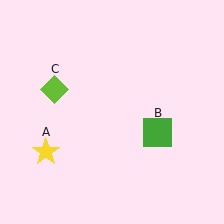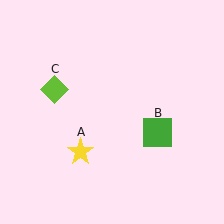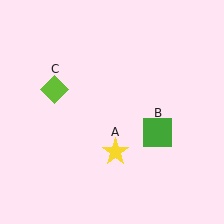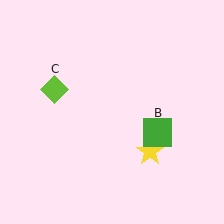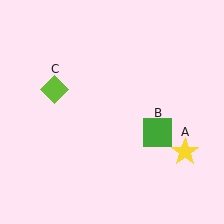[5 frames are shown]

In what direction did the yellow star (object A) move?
The yellow star (object A) moved right.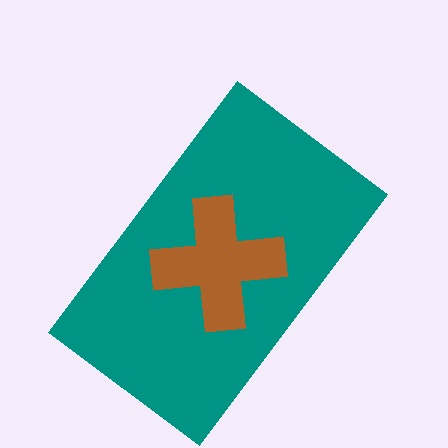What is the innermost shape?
The brown cross.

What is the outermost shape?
The teal rectangle.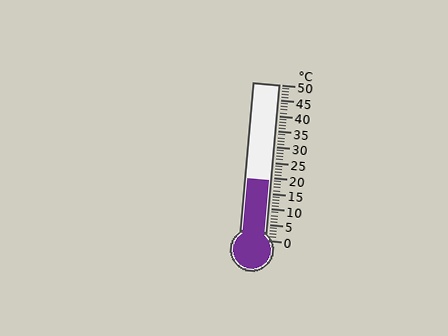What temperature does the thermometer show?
The thermometer shows approximately 19°C.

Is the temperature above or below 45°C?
The temperature is below 45°C.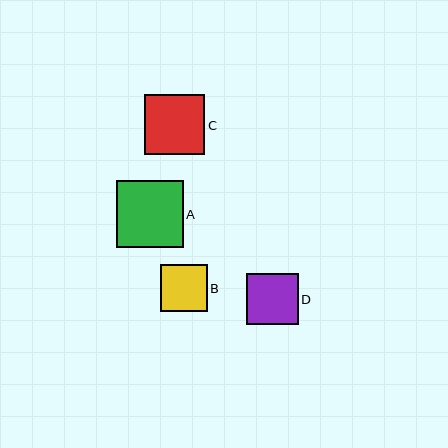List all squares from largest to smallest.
From largest to smallest: A, C, D, B.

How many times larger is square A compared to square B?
Square A is approximately 1.4 times the size of square B.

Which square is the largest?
Square A is the largest with a size of approximately 67 pixels.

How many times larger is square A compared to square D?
Square A is approximately 1.3 times the size of square D.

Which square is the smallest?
Square B is the smallest with a size of approximately 46 pixels.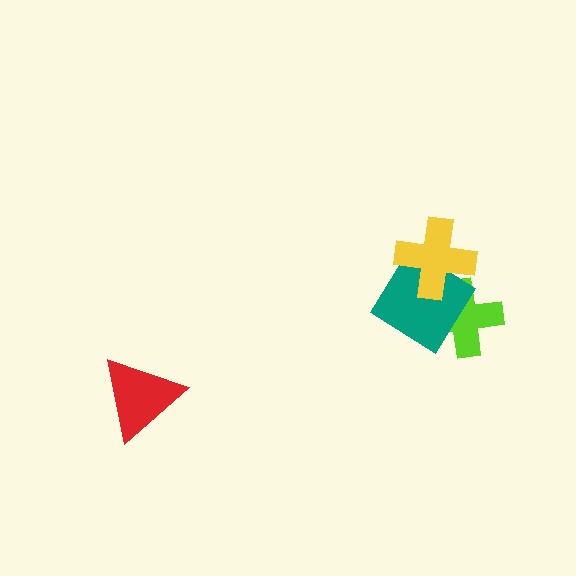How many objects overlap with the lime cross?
2 objects overlap with the lime cross.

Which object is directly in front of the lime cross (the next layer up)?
The teal diamond is directly in front of the lime cross.